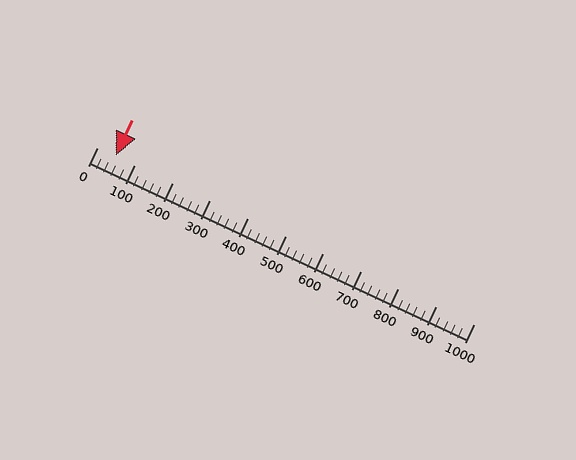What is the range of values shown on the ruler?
The ruler shows values from 0 to 1000.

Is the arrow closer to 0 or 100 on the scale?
The arrow is closer to 0.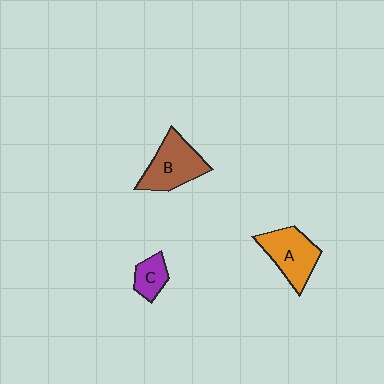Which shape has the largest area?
Shape B (brown).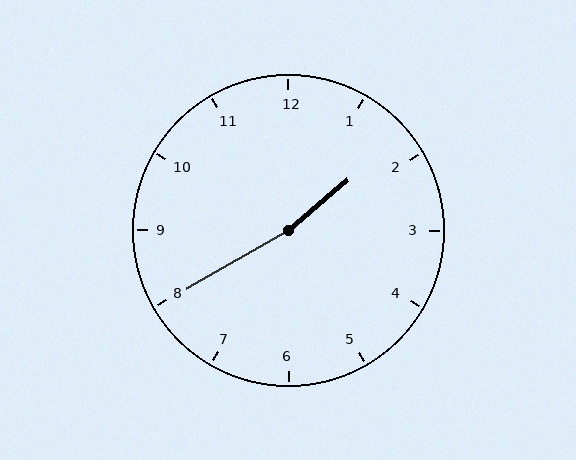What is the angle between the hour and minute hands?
Approximately 170 degrees.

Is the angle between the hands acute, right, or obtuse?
It is obtuse.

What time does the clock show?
1:40.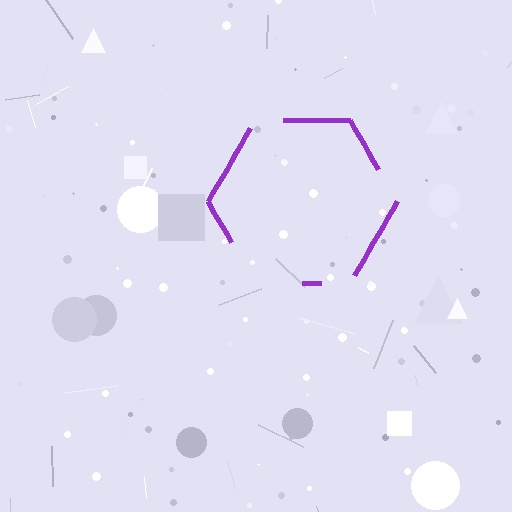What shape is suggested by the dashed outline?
The dashed outline suggests a hexagon.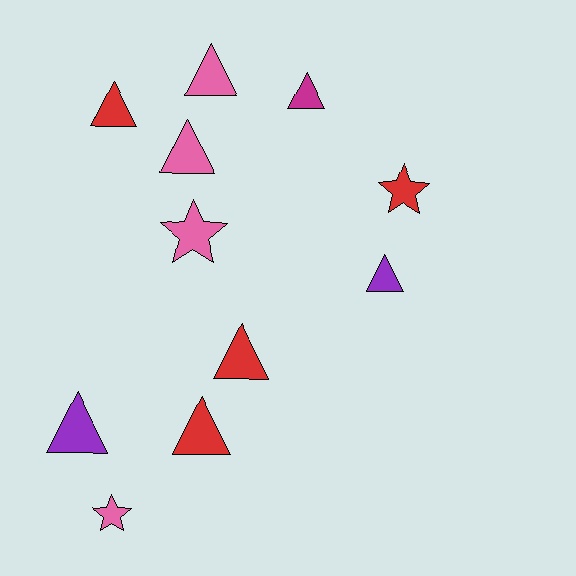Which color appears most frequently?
Red, with 4 objects.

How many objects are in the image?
There are 11 objects.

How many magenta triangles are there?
There is 1 magenta triangle.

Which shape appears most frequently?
Triangle, with 8 objects.